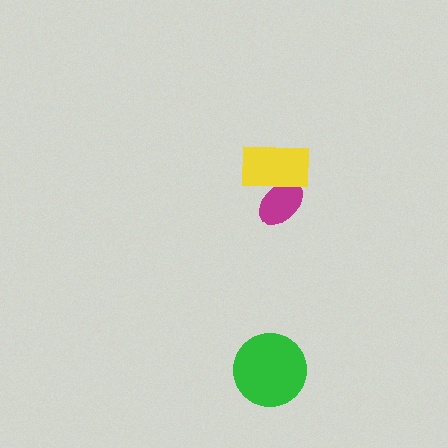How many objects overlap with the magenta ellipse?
1 object overlaps with the magenta ellipse.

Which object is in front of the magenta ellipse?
The yellow rectangle is in front of the magenta ellipse.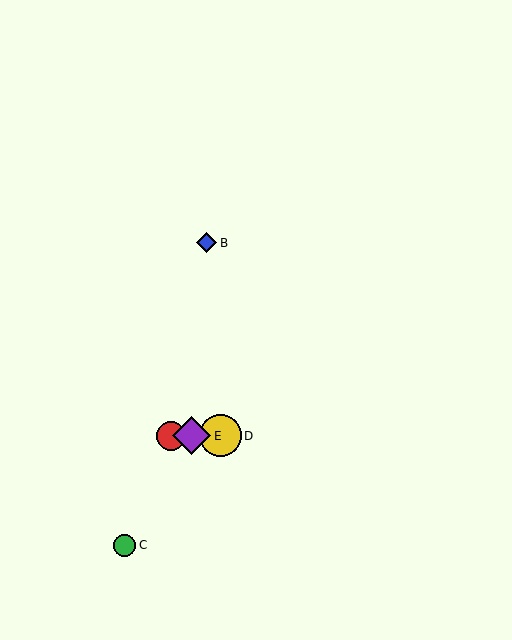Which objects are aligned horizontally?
Objects A, D, E are aligned horizontally.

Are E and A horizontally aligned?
Yes, both are at y≈436.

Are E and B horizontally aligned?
No, E is at y≈436 and B is at y≈243.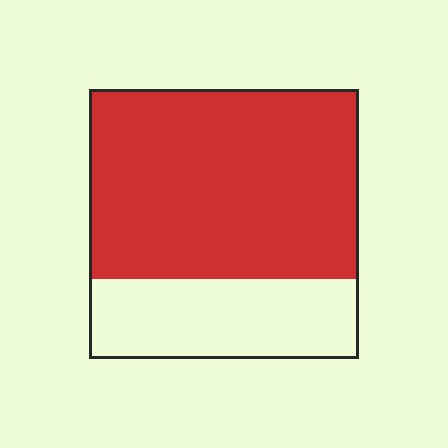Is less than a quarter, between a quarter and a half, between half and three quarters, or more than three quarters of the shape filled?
Between half and three quarters.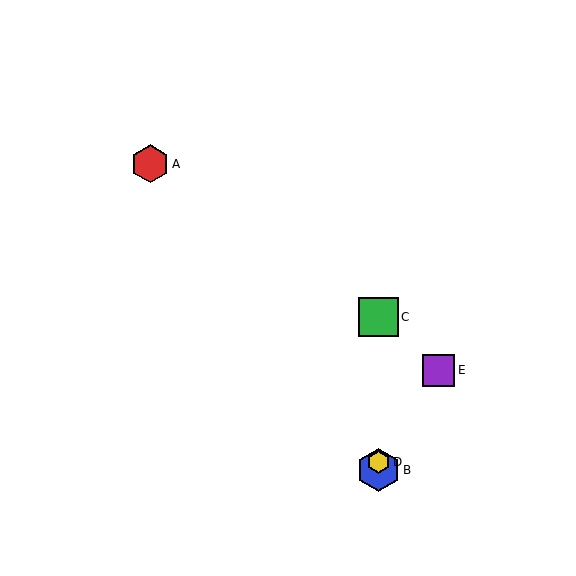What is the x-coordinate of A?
Object A is at x≈150.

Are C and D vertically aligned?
Yes, both are at x≈379.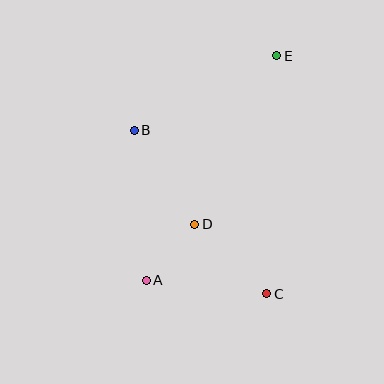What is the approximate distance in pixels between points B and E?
The distance between B and E is approximately 161 pixels.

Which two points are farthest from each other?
Points A and E are farthest from each other.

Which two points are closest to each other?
Points A and D are closest to each other.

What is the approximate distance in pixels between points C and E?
The distance between C and E is approximately 238 pixels.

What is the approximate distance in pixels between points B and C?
The distance between B and C is approximately 211 pixels.